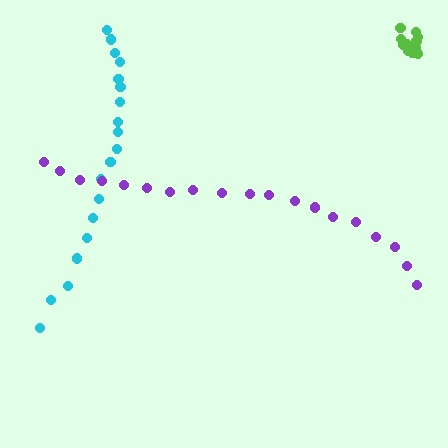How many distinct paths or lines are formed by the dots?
There are 3 distinct paths.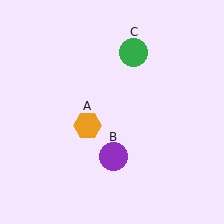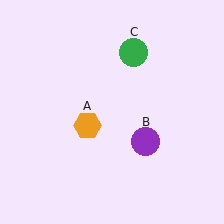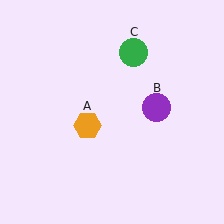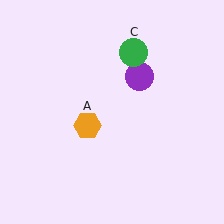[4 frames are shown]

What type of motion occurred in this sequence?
The purple circle (object B) rotated counterclockwise around the center of the scene.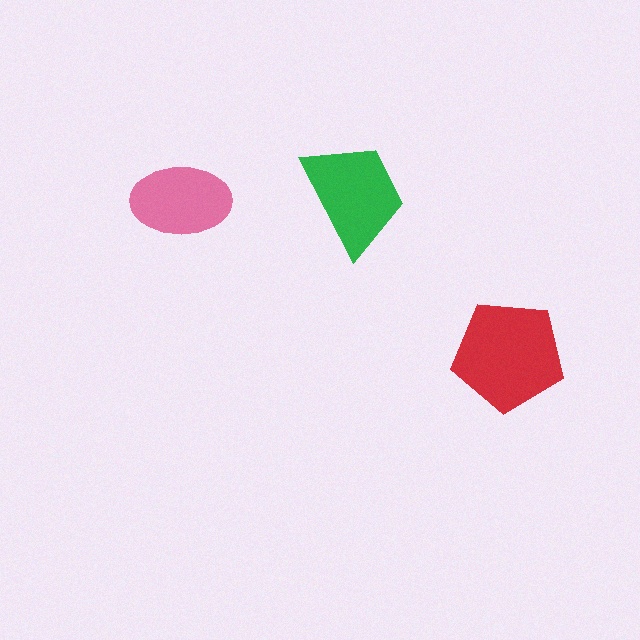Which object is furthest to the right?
The red pentagon is rightmost.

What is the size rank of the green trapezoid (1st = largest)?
2nd.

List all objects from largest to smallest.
The red pentagon, the green trapezoid, the pink ellipse.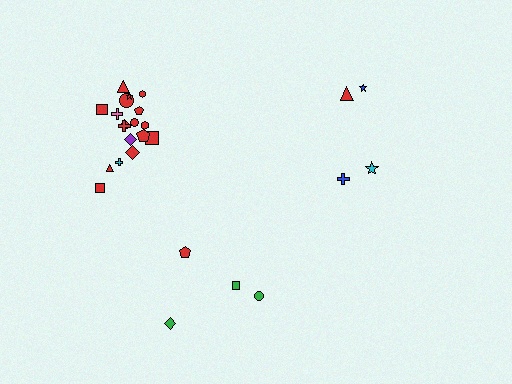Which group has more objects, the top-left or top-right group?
The top-left group.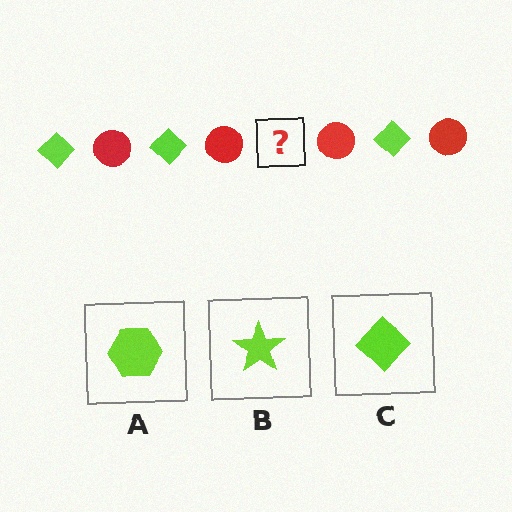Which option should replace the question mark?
Option C.